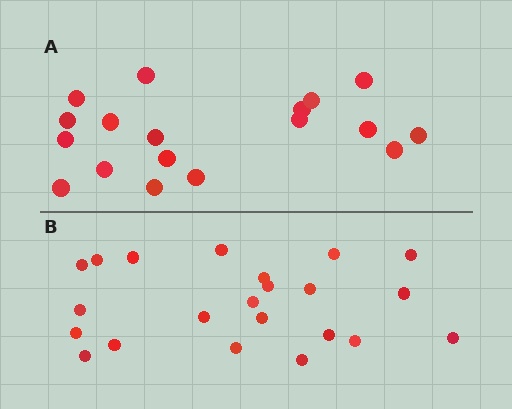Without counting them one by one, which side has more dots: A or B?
Region B (the bottom region) has more dots.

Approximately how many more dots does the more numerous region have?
Region B has about 4 more dots than region A.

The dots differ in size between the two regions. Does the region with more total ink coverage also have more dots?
No. Region A has more total ink coverage because its dots are larger, but region B actually contains more individual dots. Total area can be misleading — the number of items is what matters here.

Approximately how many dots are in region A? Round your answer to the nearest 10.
About 20 dots. (The exact count is 18, which rounds to 20.)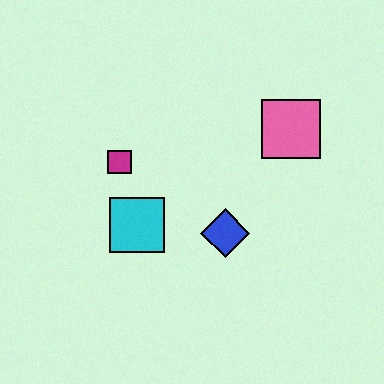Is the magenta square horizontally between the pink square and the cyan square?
No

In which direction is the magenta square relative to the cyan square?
The magenta square is above the cyan square.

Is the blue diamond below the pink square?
Yes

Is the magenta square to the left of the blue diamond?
Yes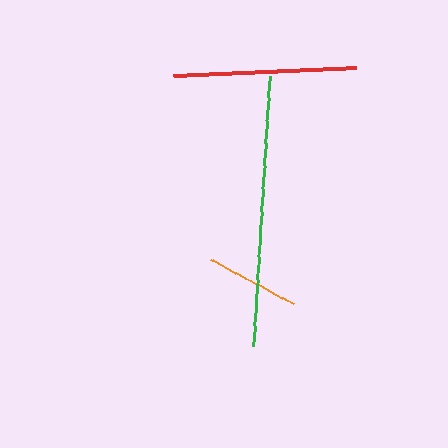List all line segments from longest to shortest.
From longest to shortest: green, red, orange.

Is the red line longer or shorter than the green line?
The green line is longer than the red line.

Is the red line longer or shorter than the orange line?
The red line is longer than the orange line.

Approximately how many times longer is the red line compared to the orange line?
The red line is approximately 1.9 times the length of the orange line.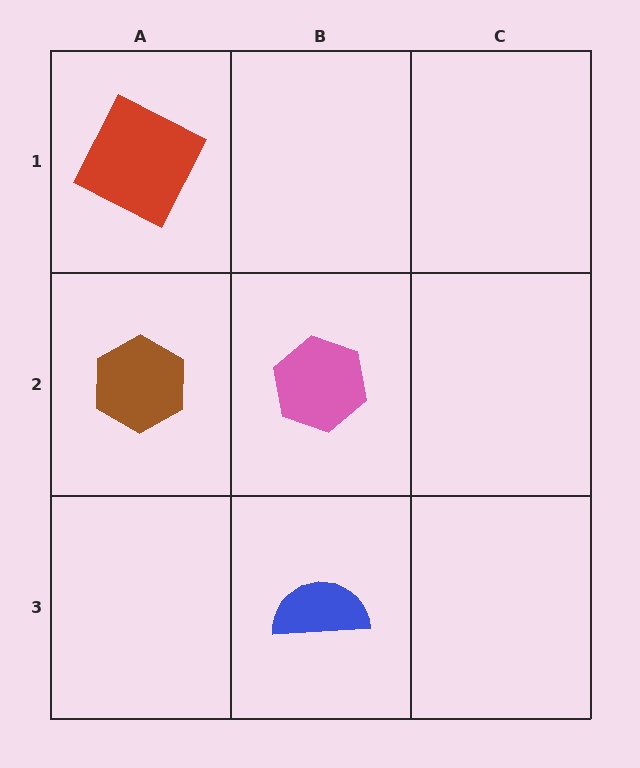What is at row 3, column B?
A blue semicircle.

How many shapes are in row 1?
1 shape.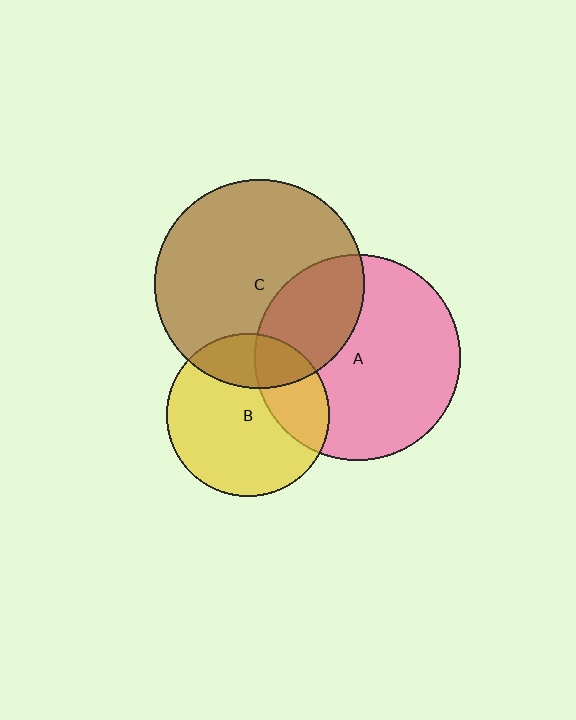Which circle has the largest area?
Circle C (brown).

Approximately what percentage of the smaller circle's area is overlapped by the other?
Approximately 25%.